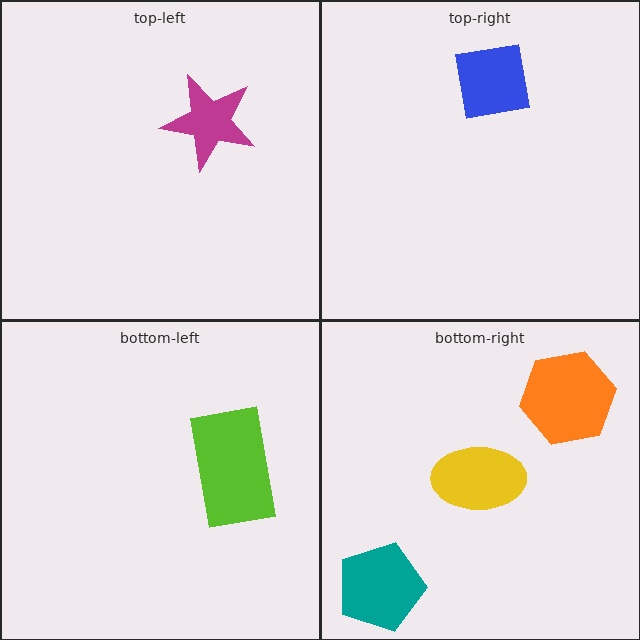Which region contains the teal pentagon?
The bottom-right region.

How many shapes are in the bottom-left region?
1.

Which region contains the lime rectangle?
The bottom-left region.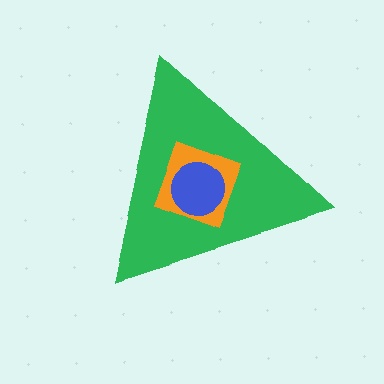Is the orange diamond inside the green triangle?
Yes.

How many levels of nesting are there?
3.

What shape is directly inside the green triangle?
The orange diamond.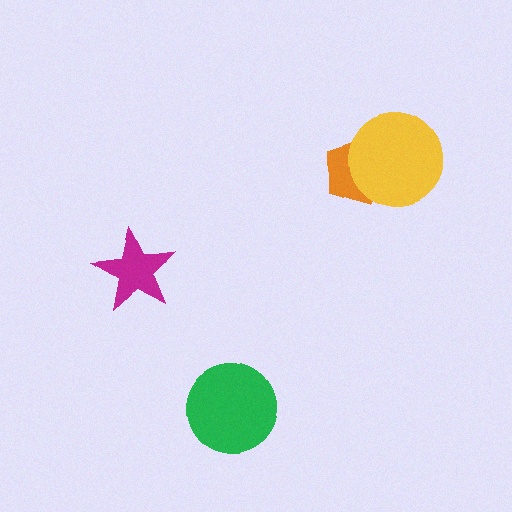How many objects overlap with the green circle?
0 objects overlap with the green circle.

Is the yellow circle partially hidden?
No, no other shape covers it.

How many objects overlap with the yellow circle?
1 object overlaps with the yellow circle.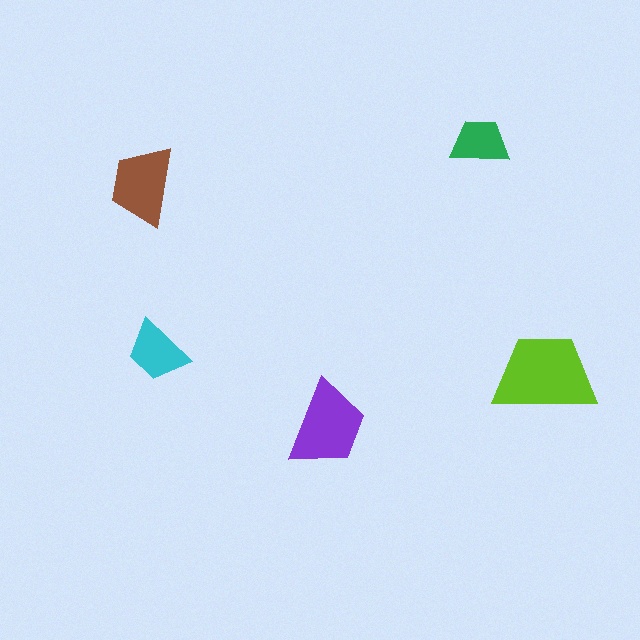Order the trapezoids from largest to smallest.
the lime one, the purple one, the brown one, the cyan one, the green one.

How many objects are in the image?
There are 5 objects in the image.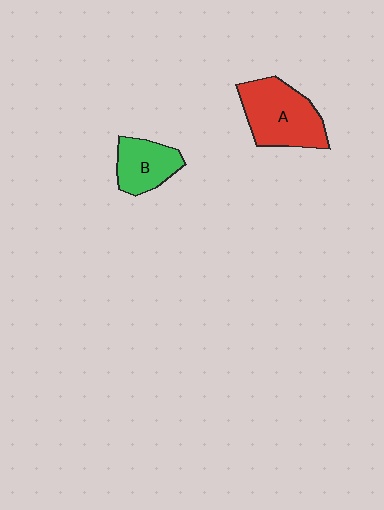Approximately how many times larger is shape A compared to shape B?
Approximately 1.6 times.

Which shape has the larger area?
Shape A (red).